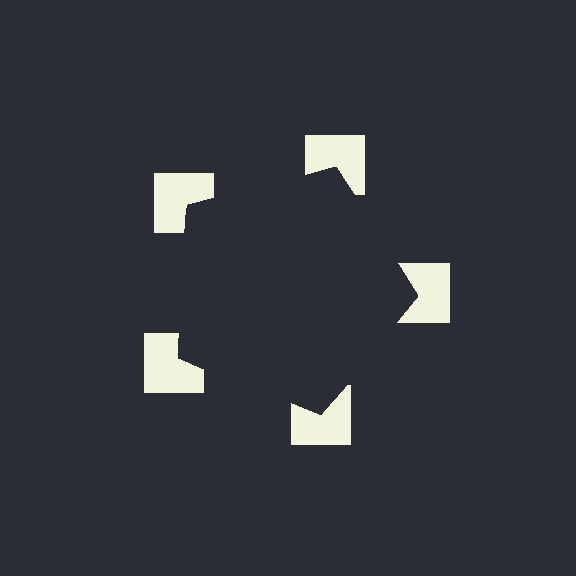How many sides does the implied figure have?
5 sides.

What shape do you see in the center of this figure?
An illusory pentagon — its edges are inferred from the aligned wedge cuts in the notched squares, not physically drawn.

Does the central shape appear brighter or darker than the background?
It typically appears slightly darker than the background, even though no actual brightness change is drawn.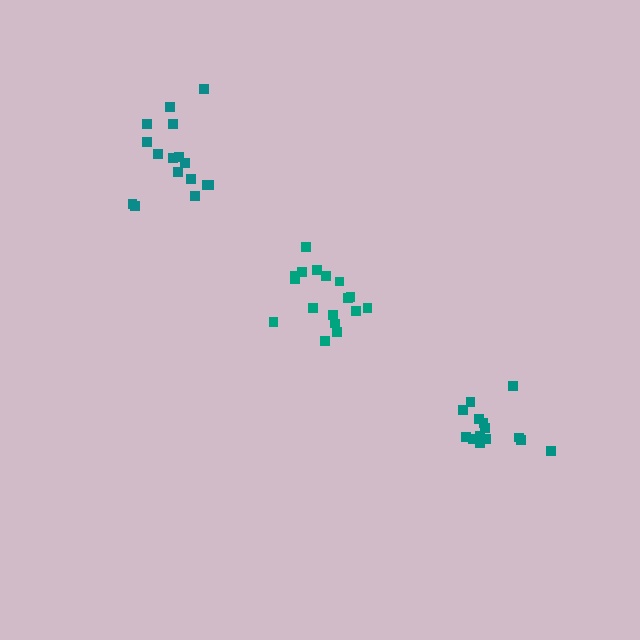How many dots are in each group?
Group 1: 16 dots, Group 2: 14 dots, Group 3: 17 dots (47 total).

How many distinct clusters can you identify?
There are 3 distinct clusters.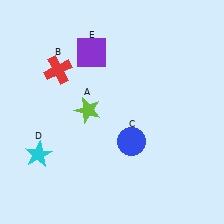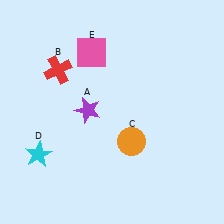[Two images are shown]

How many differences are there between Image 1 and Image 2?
There are 3 differences between the two images.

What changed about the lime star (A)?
In Image 1, A is lime. In Image 2, it changed to purple.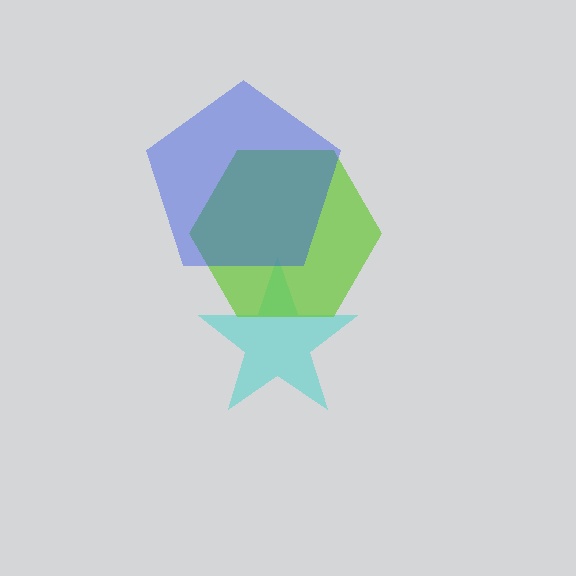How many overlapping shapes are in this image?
There are 3 overlapping shapes in the image.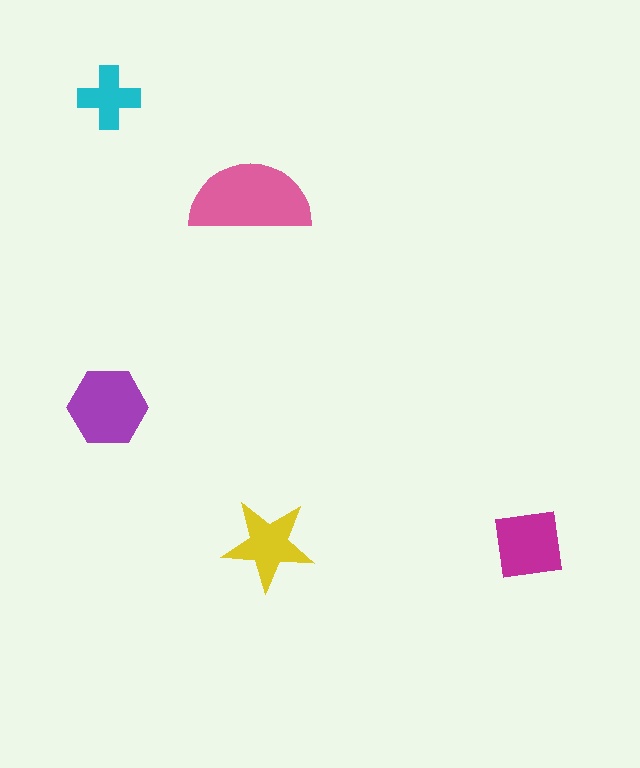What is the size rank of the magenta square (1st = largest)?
3rd.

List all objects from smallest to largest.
The cyan cross, the yellow star, the magenta square, the purple hexagon, the pink semicircle.